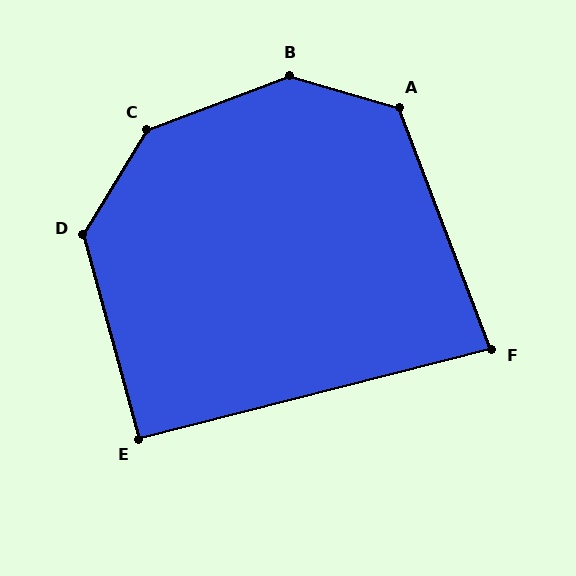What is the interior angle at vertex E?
Approximately 91 degrees (approximately right).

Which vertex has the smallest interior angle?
F, at approximately 84 degrees.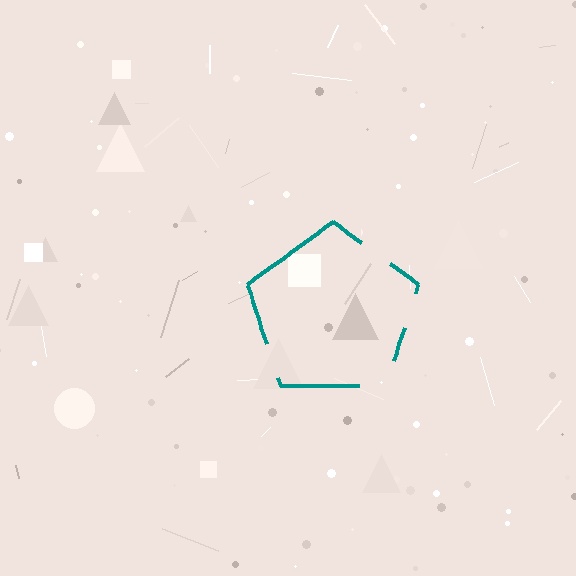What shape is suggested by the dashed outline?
The dashed outline suggests a pentagon.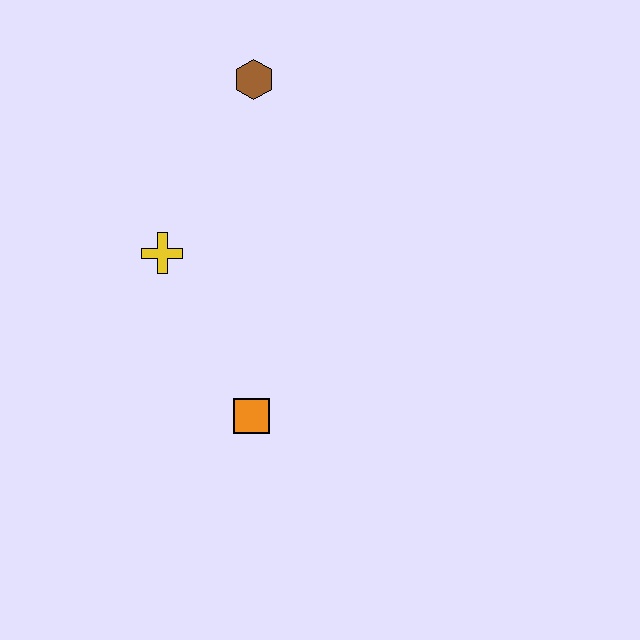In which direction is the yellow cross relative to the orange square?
The yellow cross is above the orange square.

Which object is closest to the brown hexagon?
The yellow cross is closest to the brown hexagon.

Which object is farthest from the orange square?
The brown hexagon is farthest from the orange square.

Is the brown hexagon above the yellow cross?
Yes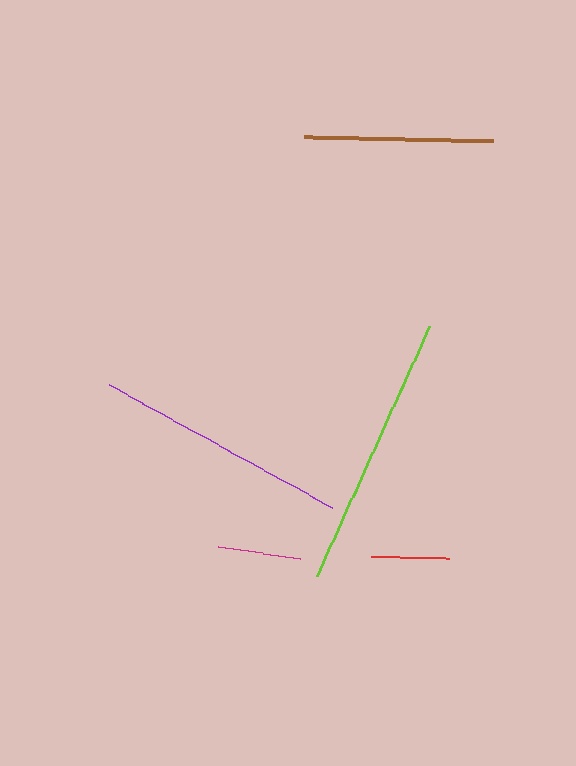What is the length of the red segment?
The red segment is approximately 78 pixels long.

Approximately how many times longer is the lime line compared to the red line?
The lime line is approximately 3.5 times the length of the red line.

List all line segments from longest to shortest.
From longest to shortest: lime, purple, brown, magenta, red.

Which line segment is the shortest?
The red line is the shortest at approximately 78 pixels.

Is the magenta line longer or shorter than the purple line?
The purple line is longer than the magenta line.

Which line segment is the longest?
The lime line is the longest at approximately 273 pixels.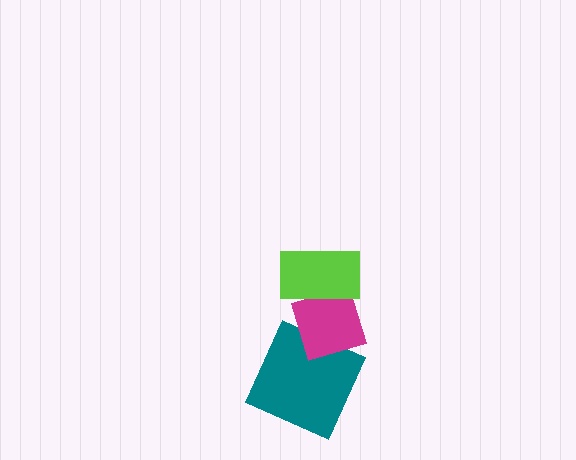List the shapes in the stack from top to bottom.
From top to bottom: the lime rectangle, the magenta diamond, the teal square.